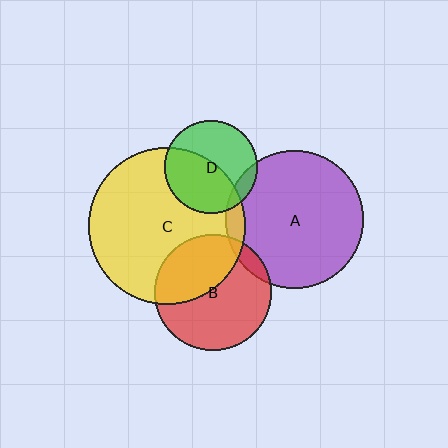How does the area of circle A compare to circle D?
Approximately 2.2 times.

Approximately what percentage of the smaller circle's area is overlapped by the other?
Approximately 5%.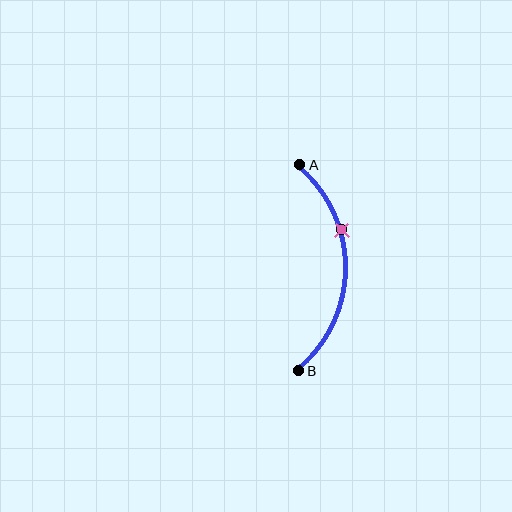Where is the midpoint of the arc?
The arc midpoint is the point on the curve farthest from the straight line joining A and B. It sits to the right of that line.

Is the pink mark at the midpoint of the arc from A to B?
No. The pink mark lies on the arc but is closer to endpoint A. The arc midpoint would be at the point on the curve equidistant along the arc from both A and B.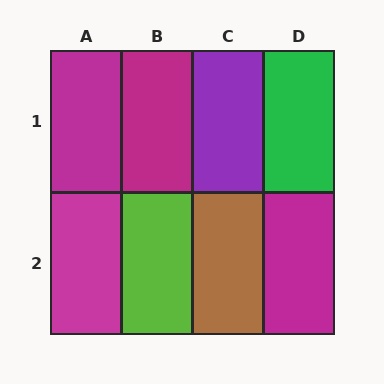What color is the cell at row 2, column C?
Brown.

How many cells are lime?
1 cell is lime.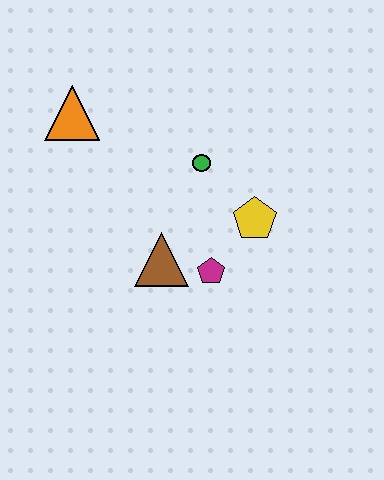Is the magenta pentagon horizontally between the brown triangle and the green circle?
No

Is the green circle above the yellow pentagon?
Yes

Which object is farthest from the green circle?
The orange triangle is farthest from the green circle.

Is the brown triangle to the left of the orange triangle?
No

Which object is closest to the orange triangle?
The green circle is closest to the orange triangle.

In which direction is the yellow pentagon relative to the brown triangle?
The yellow pentagon is to the right of the brown triangle.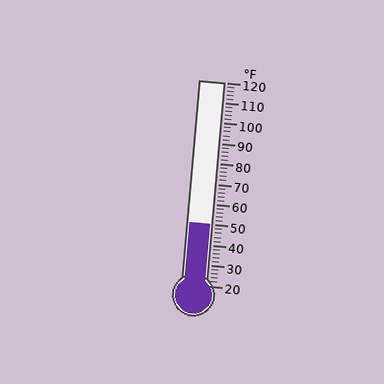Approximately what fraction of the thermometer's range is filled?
The thermometer is filled to approximately 30% of its range.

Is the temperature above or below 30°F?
The temperature is above 30°F.